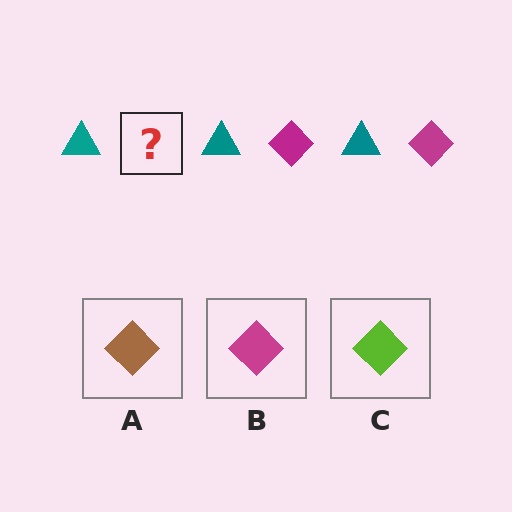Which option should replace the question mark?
Option B.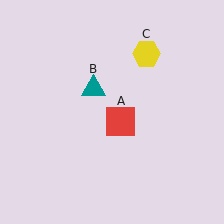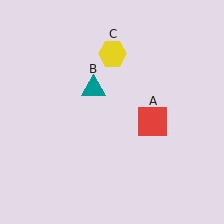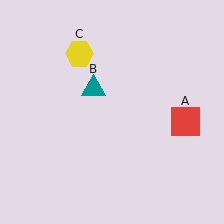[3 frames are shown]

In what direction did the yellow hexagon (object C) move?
The yellow hexagon (object C) moved left.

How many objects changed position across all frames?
2 objects changed position: red square (object A), yellow hexagon (object C).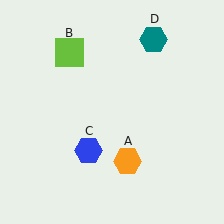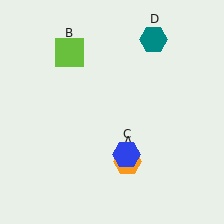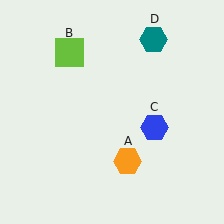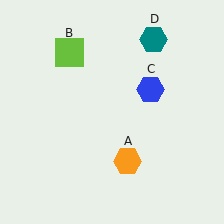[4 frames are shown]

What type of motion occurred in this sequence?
The blue hexagon (object C) rotated counterclockwise around the center of the scene.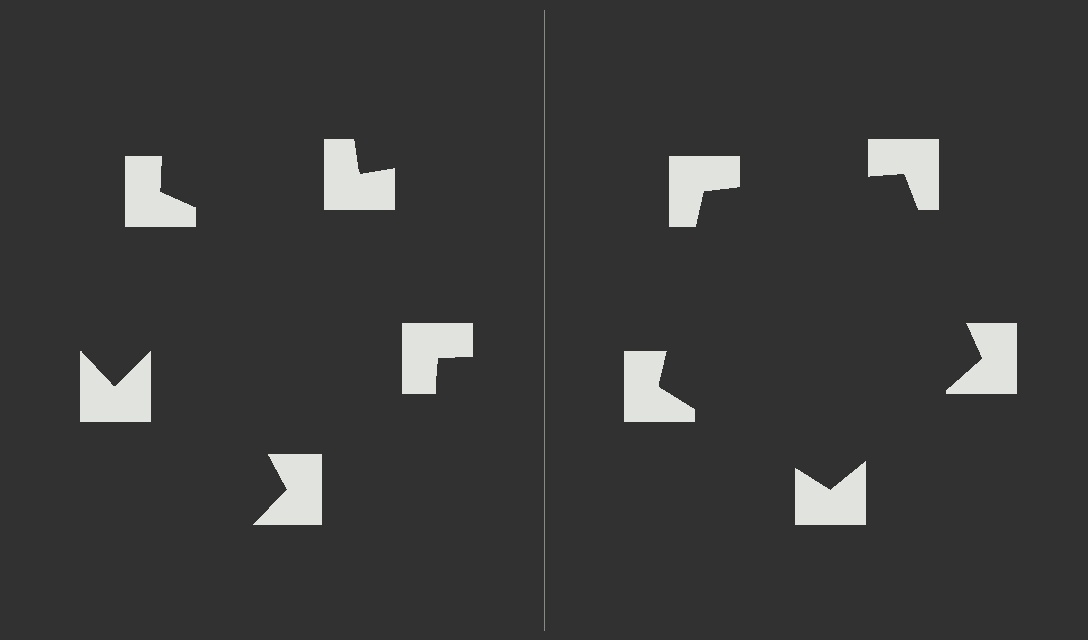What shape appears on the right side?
An illusory pentagon.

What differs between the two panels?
The notched squares are positioned identically on both sides; only the wedge orientations differ. On the right they align to a pentagon; on the left they are misaligned.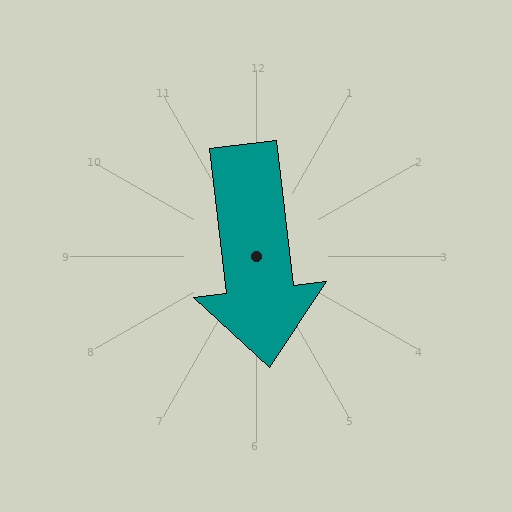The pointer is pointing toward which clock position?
Roughly 6 o'clock.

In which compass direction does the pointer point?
South.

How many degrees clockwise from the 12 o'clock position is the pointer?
Approximately 173 degrees.